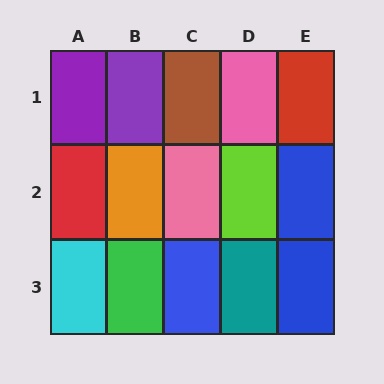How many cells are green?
1 cell is green.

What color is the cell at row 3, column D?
Teal.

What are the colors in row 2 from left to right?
Red, orange, pink, lime, blue.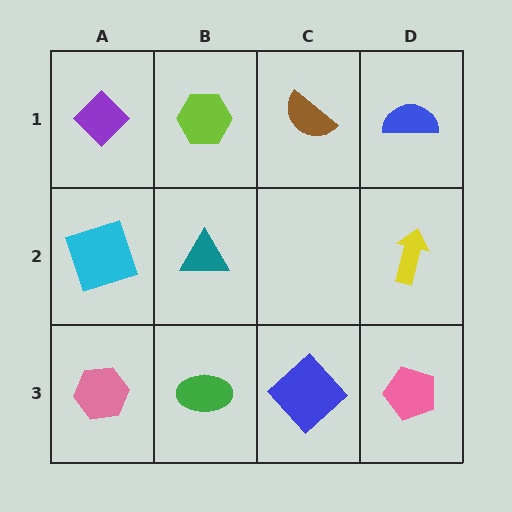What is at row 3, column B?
A green ellipse.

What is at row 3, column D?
A pink pentagon.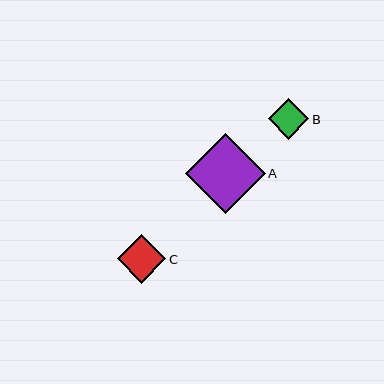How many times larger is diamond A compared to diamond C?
Diamond A is approximately 1.6 times the size of diamond C.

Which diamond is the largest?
Diamond A is the largest with a size of approximately 79 pixels.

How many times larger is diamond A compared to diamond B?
Diamond A is approximately 2.0 times the size of diamond B.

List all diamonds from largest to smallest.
From largest to smallest: A, C, B.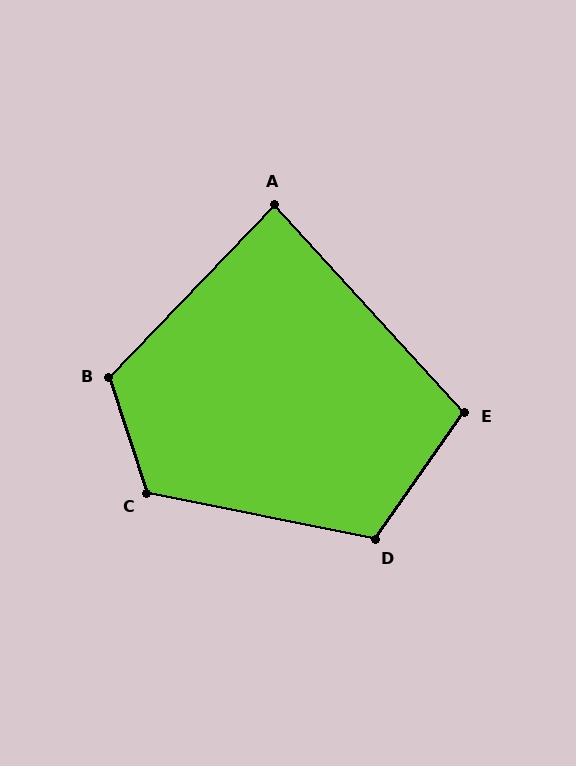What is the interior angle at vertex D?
Approximately 114 degrees (obtuse).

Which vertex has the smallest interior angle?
A, at approximately 86 degrees.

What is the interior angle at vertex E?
Approximately 102 degrees (obtuse).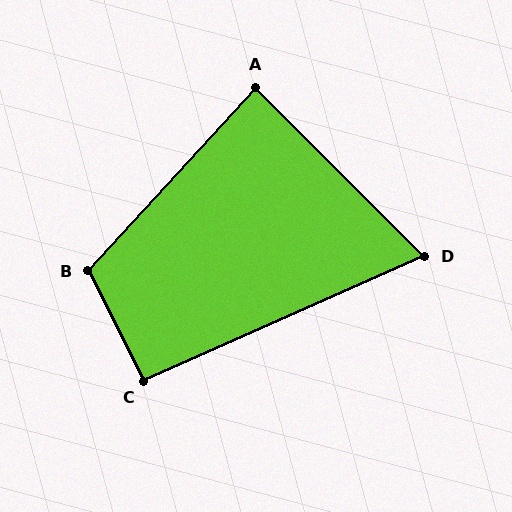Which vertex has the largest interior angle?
B, at approximately 111 degrees.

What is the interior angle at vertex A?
Approximately 87 degrees (approximately right).